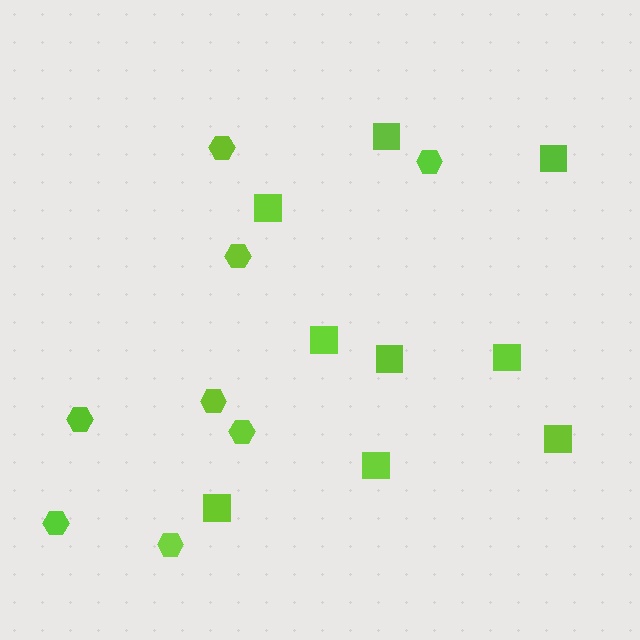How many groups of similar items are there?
There are 2 groups: one group of squares (9) and one group of hexagons (8).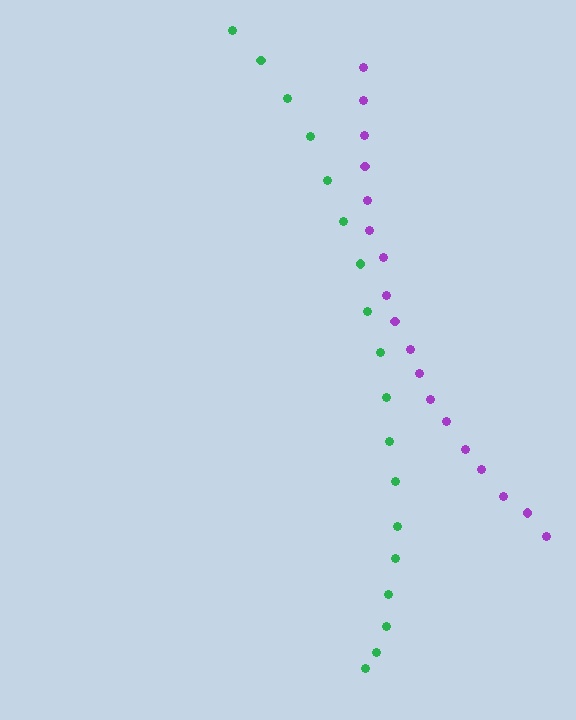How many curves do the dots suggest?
There are 2 distinct paths.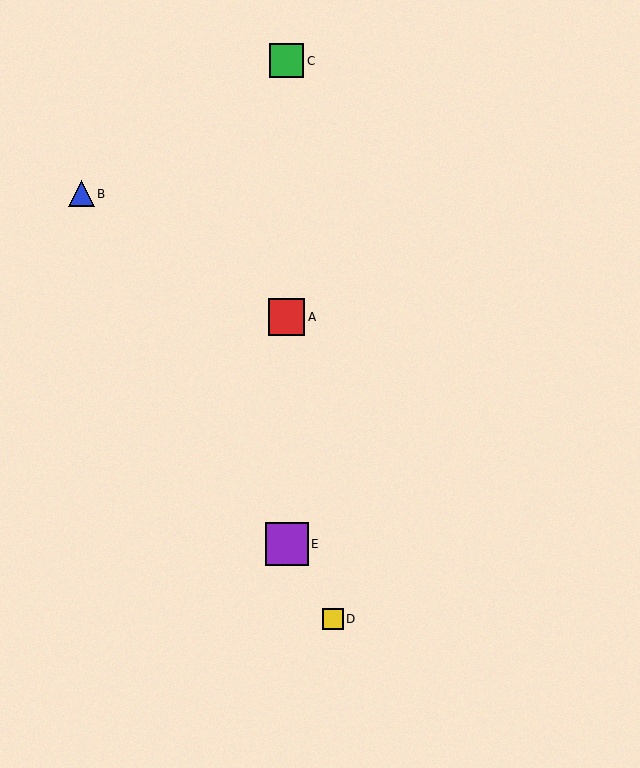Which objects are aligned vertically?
Objects A, C, E are aligned vertically.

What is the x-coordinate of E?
Object E is at x≈287.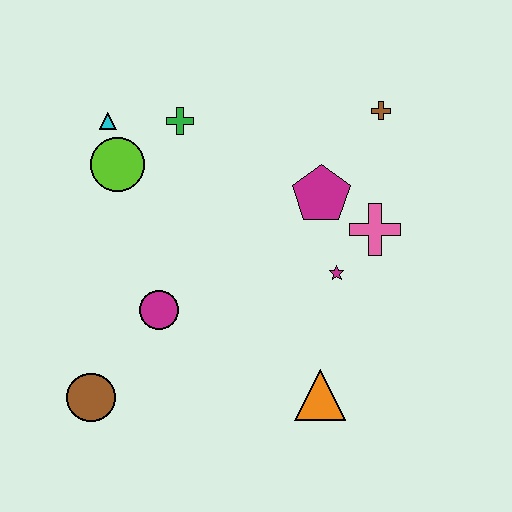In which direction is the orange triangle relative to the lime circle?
The orange triangle is below the lime circle.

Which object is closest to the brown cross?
The magenta pentagon is closest to the brown cross.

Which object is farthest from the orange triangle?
The cyan triangle is farthest from the orange triangle.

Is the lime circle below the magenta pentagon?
No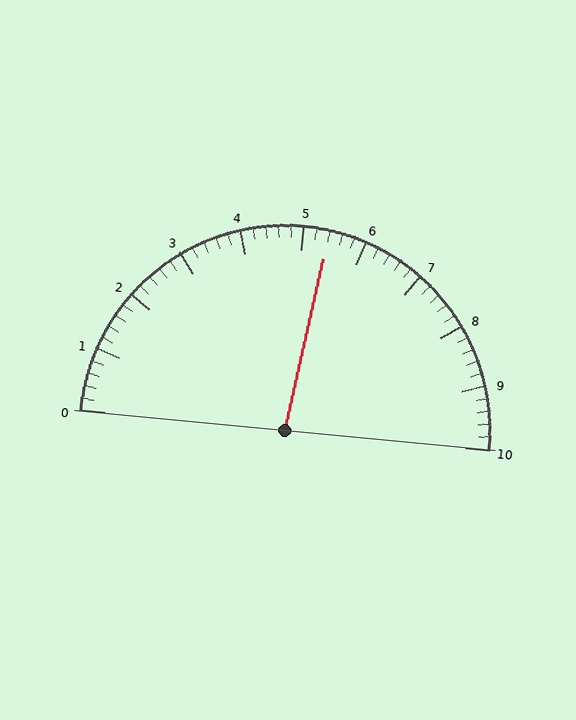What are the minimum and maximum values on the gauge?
The gauge ranges from 0 to 10.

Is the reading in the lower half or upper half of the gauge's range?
The reading is in the upper half of the range (0 to 10).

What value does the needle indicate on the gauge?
The needle indicates approximately 5.4.